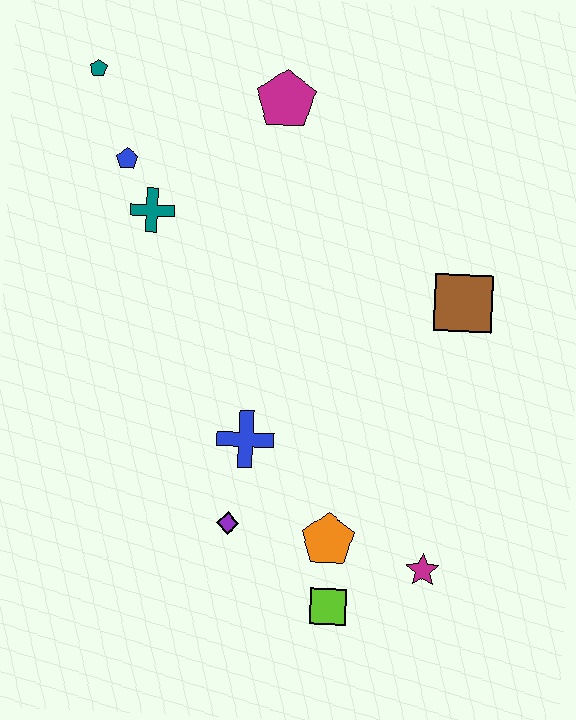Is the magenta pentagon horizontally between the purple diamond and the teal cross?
No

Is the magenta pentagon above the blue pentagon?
Yes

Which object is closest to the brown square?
The blue cross is closest to the brown square.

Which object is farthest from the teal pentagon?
The magenta star is farthest from the teal pentagon.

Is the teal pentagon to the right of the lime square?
No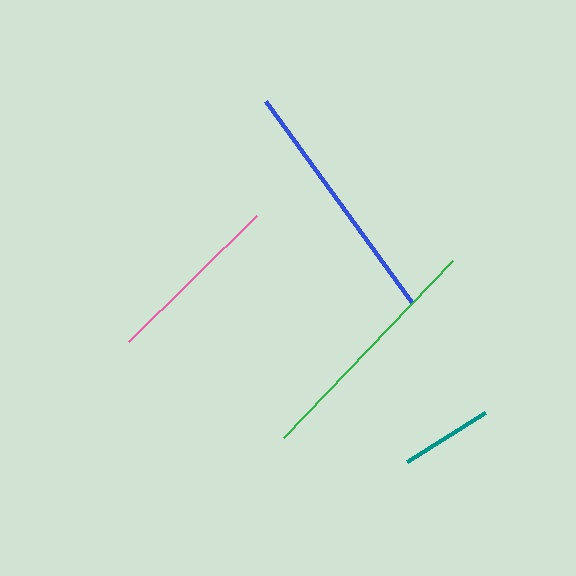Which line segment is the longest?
The blue line is the longest at approximately 248 pixels.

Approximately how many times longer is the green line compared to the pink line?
The green line is approximately 1.4 times the length of the pink line.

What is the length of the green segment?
The green segment is approximately 245 pixels long.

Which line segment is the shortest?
The teal line is the shortest at approximately 92 pixels.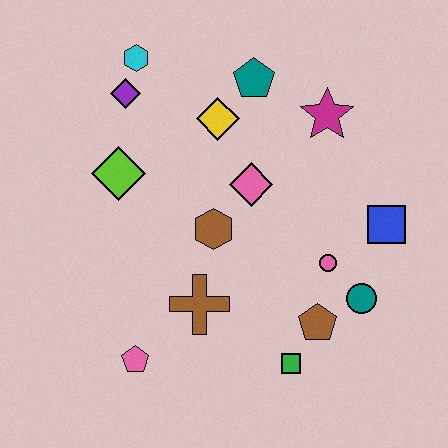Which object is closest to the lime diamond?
The purple diamond is closest to the lime diamond.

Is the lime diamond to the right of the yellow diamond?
No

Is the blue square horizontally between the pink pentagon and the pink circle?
No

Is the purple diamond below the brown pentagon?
No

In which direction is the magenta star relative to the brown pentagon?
The magenta star is above the brown pentagon.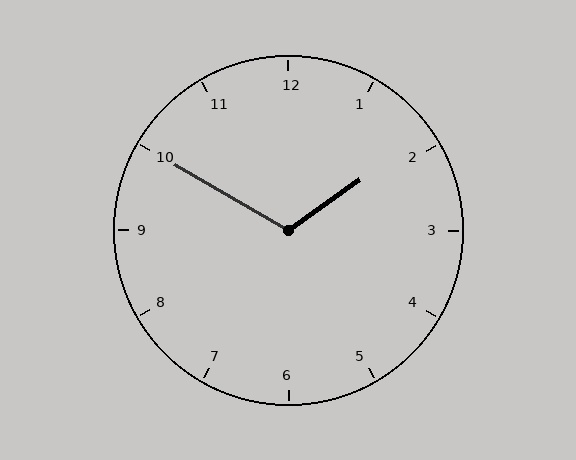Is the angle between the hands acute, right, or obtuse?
It is obtuse.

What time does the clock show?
1:50.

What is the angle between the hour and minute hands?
Approximately 115 degrees.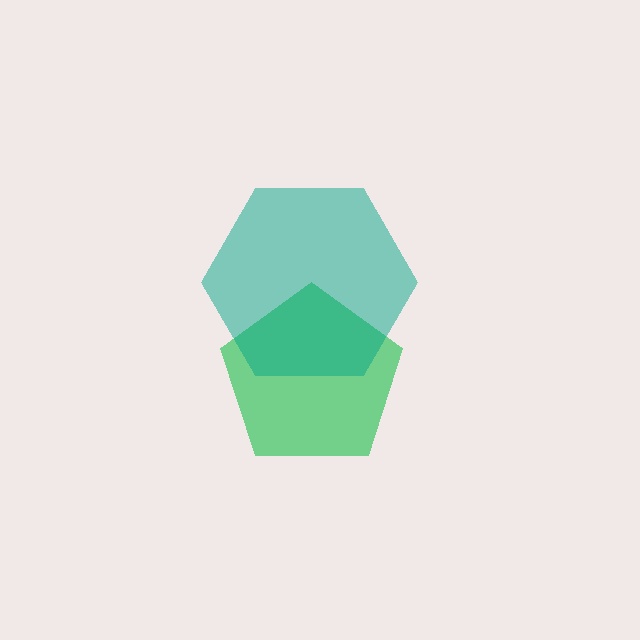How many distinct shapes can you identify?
There are 2 distinct shapes: a green pentagon, a teal hexagon.